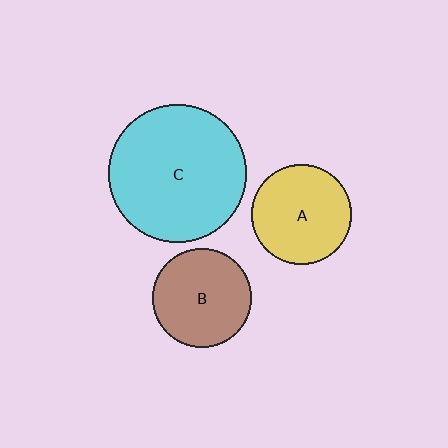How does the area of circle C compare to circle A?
Approximately 1.9 times.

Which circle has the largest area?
Circle C (cyan).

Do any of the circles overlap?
No, none of the circles overlap.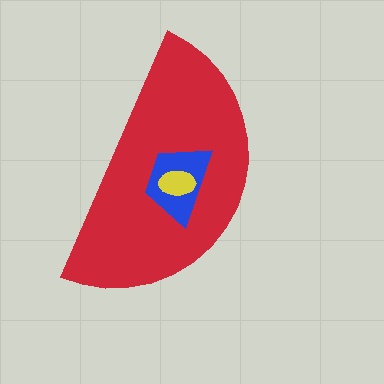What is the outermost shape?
The red semicircle.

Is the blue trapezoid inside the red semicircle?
Yes.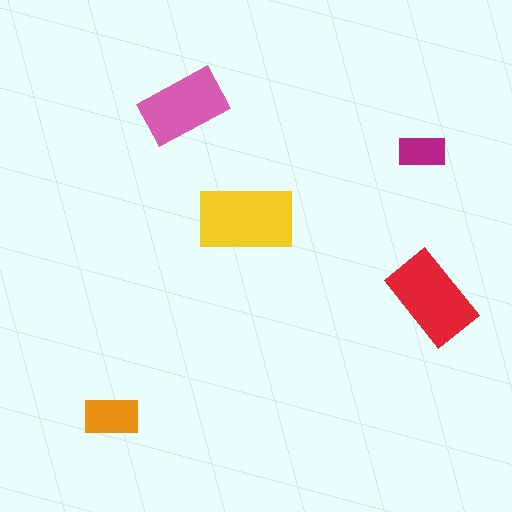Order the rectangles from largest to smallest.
the yellow one, the red one, the pink one, the orange one, the magenta one.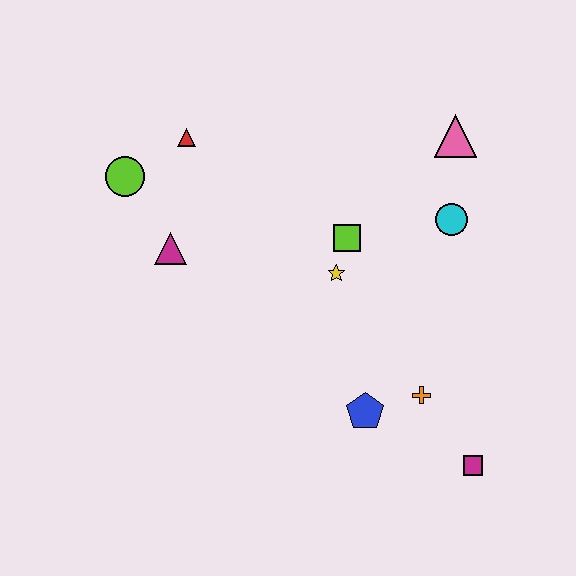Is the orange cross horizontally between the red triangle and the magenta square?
Yes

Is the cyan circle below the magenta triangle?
No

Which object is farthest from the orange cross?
The lime circle is farthest from the orange cross.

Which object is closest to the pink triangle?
The cyan circle is closest to the pink triangle.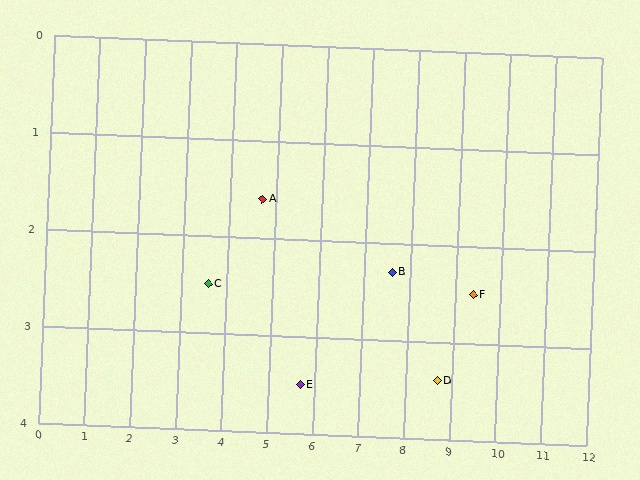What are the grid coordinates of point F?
Point F is at approximately (9.4, 2.5).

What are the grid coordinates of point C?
Point C is at approximately (3.6, 2.5).